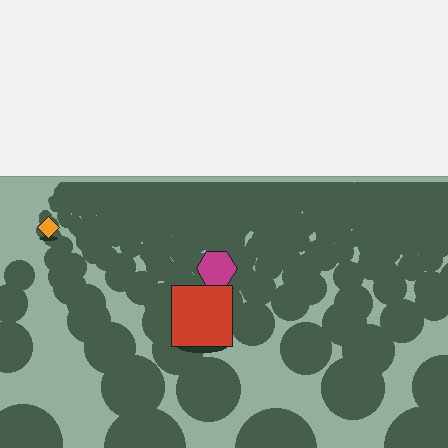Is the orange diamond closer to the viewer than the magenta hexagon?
No. The magenta hexagon is closer — you can tell from the texture gradient: the ground texture is coarser near it.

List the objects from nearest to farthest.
From nearest to farthest: the red square, the magenta hexagon, the orange diamond.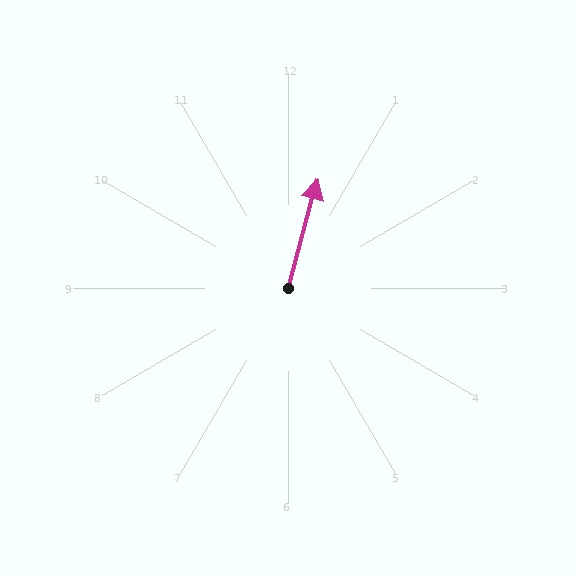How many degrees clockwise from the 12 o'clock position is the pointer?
Approximately 15 degrees.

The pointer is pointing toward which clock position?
Roughly 1 o'clock.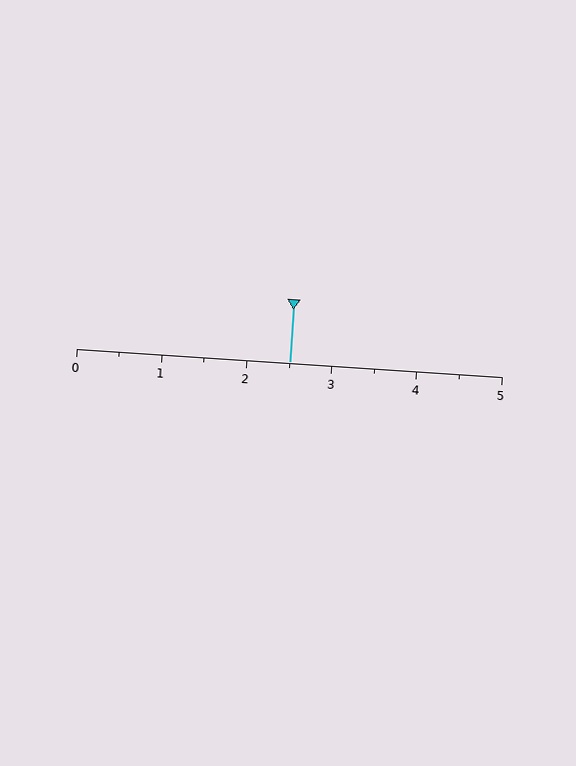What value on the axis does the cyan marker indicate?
The marker indicates approximately 2.5.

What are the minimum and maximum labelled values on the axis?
The axis runs from 0 to 5.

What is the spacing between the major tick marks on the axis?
The major ticks are spaced 1 apart.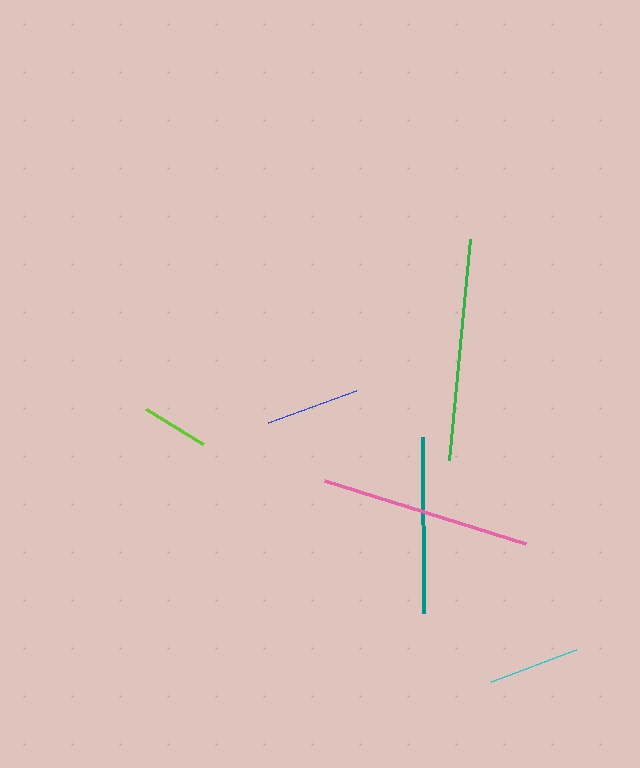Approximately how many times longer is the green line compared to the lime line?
The green line is approximately 3.3 times the length of the lime line.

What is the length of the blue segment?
The blue segment is approximately 94 pixels long.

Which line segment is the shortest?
The lime line is the shortest at approximately 67 pixels.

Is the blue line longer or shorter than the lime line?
The blue line is longer than the lime line.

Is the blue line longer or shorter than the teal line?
The teal line is longer than the blue line.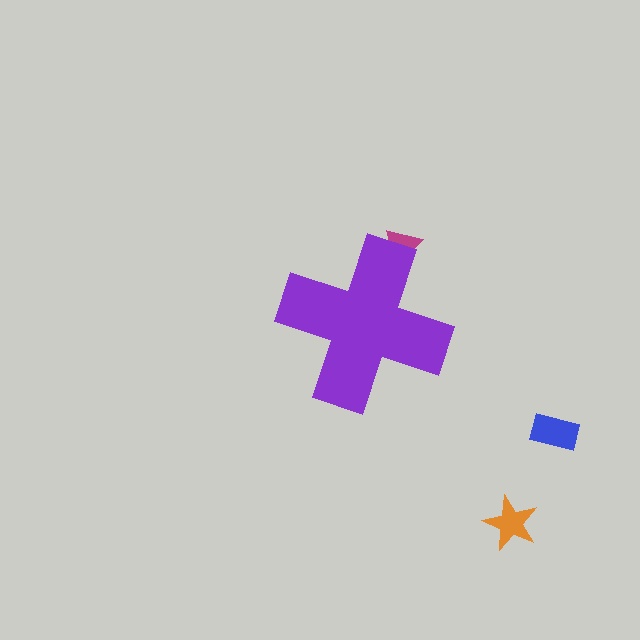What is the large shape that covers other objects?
A purple cross.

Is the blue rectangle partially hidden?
No, the blue rectangle is fully visible.